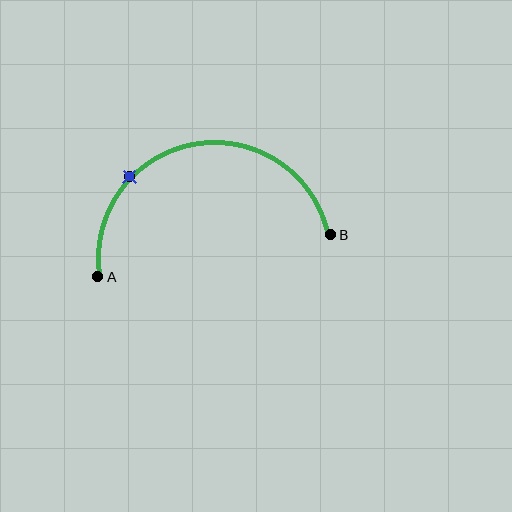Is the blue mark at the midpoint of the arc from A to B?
No. The blue mark lies on the arc but is closer to endpoint A. The arc midpoint would be at the point on the curve equidistant along the arc from both A and B.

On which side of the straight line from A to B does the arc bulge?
The arc bulges above the straight line connecting A and B.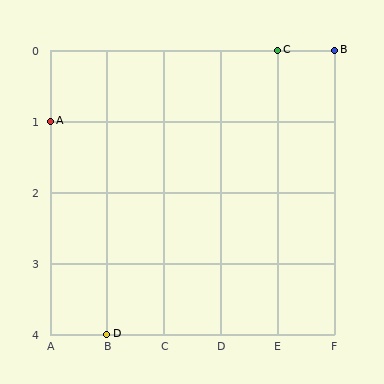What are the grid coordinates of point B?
Point B is at grid coordinates (F, 0).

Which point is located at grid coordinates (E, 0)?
Point C is at (E, 0).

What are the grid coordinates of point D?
Point D is at grid coordinates (B, 4).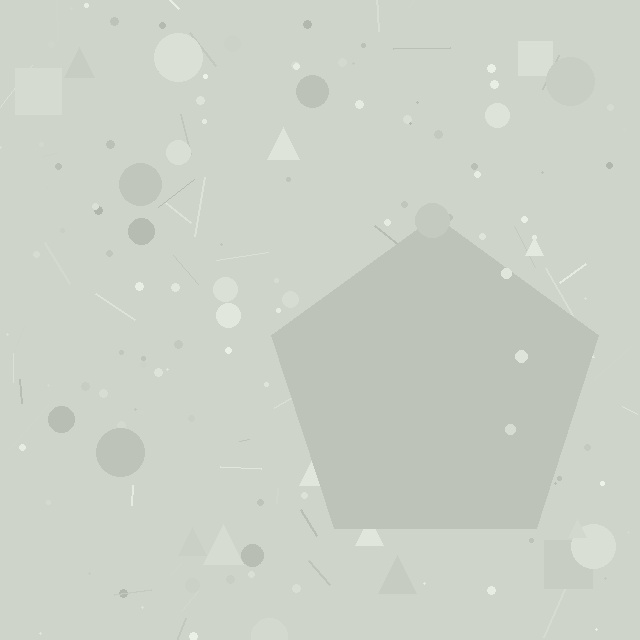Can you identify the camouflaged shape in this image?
The camouflaged shape is a pentagon.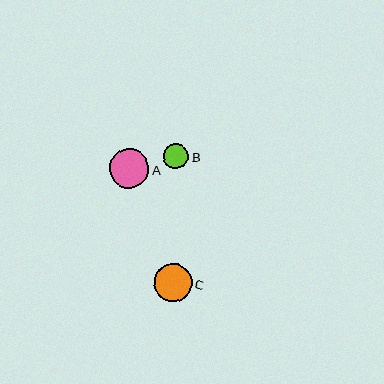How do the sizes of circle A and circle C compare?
Circle A and circle C are approximately the same size.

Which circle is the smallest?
Circle B is the smallest with a size of approximately 25 pixels.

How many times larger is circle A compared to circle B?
Circle A is approximately 1.6 times the size of circle B.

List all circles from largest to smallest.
From largest to smallest: A, C, B.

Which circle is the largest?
Circle A is the largest with a size of approximately 39 pixels.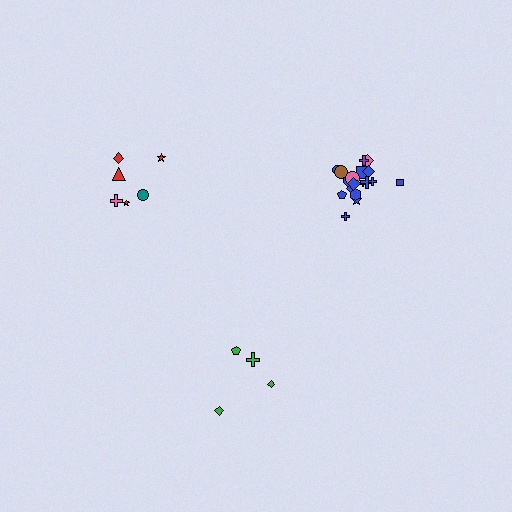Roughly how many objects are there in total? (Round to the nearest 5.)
Roughly 30 objects in total.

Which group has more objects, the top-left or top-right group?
The top-right group.